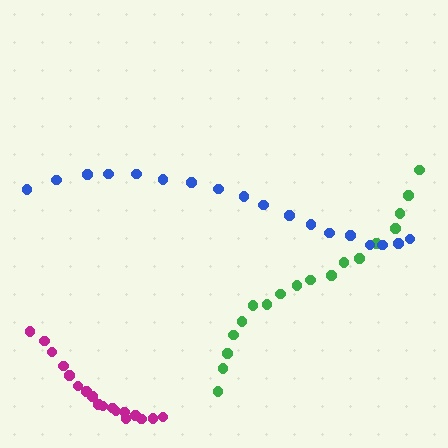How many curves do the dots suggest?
There are 3 distinct paths.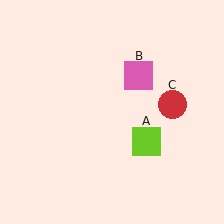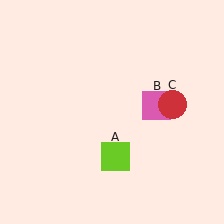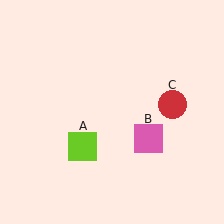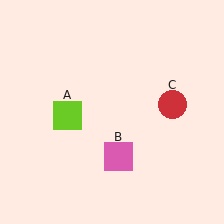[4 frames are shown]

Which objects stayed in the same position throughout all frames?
Red circle (object C) remained stationary.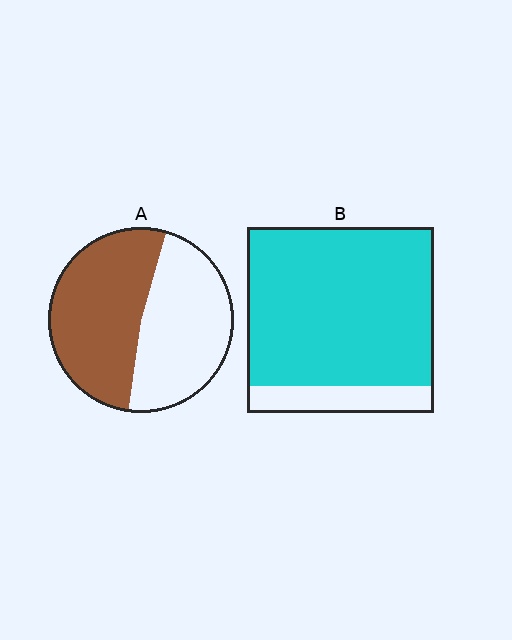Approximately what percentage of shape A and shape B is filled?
A is approximately 50% and B is approximately 85%.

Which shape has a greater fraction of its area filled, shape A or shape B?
Shape B.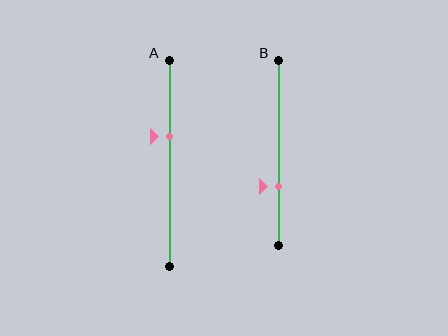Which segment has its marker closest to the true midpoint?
Segment A has its marker closest to the true midpoint.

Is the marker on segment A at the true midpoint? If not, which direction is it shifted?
No, the marker on segment A is shifted upward by about 13% of the segment length.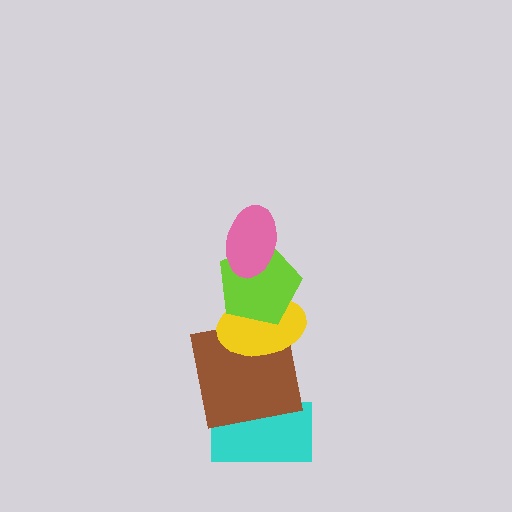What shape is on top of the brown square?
The yellow ellipse is on top of the brown square.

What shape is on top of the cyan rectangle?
The brown square is on top of the cyan rectangle.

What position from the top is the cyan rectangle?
The cyan rectangle is 5th from the top.